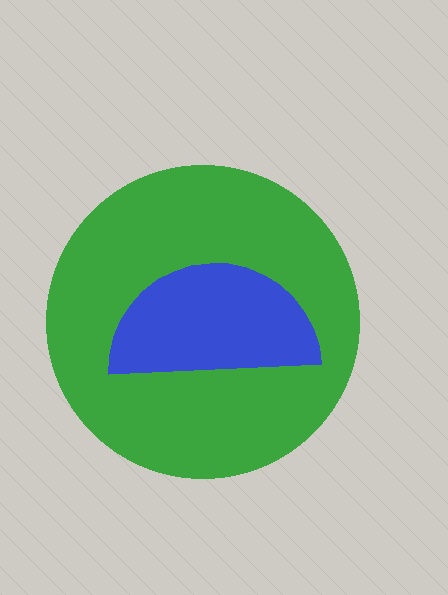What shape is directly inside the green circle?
The blue semicircle.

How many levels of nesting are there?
2.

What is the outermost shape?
The green circle.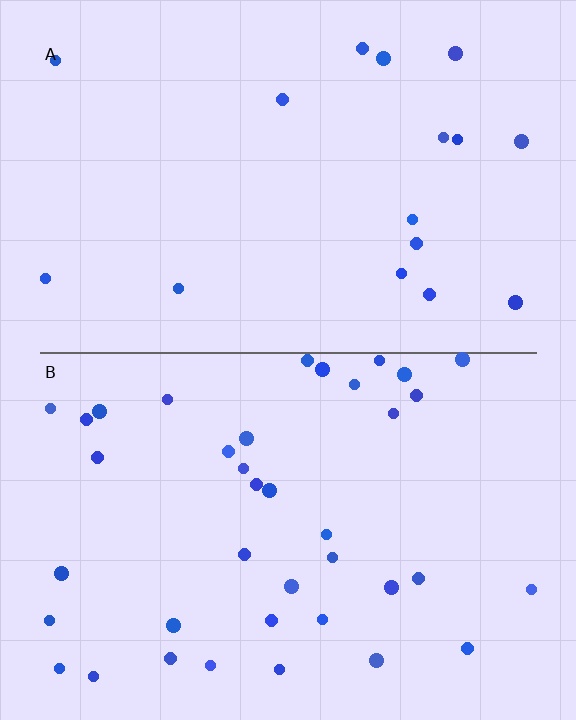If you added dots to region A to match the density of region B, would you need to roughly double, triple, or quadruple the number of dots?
Approximately double.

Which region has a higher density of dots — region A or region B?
B (the bottom).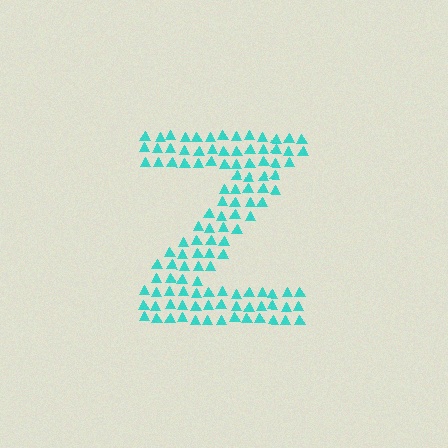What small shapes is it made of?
It is made of small triangles.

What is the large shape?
The large shape is the letter Z.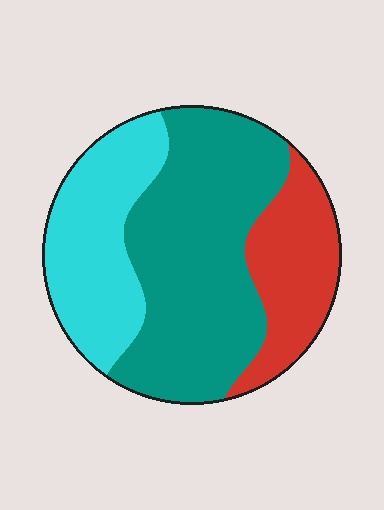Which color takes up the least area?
Red, at roughly 20%.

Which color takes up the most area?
Teal, at roughly 50%.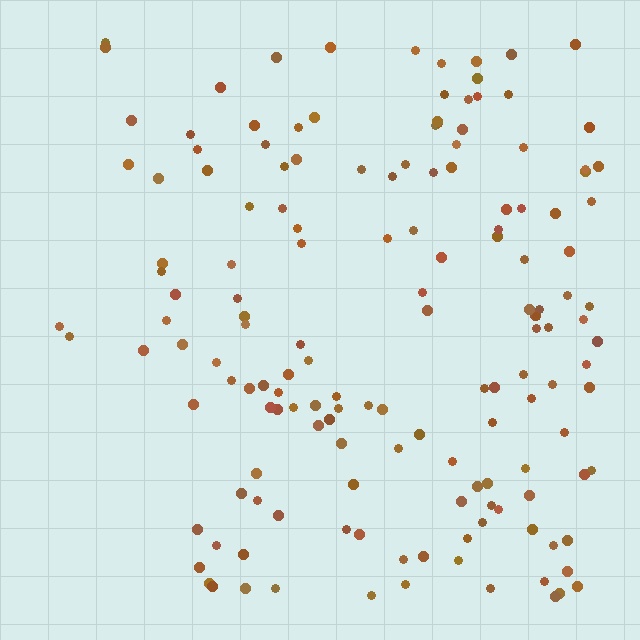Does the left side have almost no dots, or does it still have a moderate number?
Still a moderate number, just noticeably fewer than the right.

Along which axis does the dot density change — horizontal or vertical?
Horizontal.